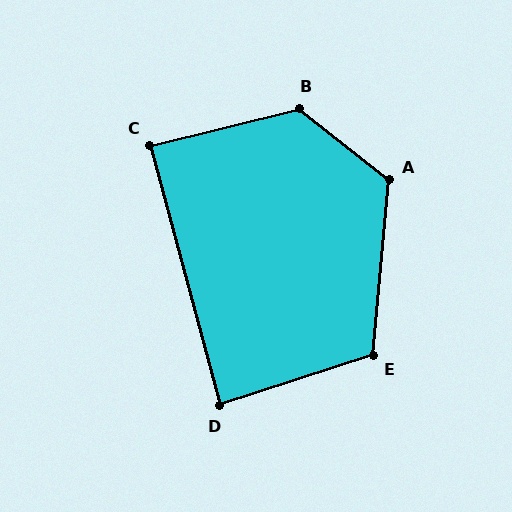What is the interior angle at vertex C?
Approximately 89 degrees (approximately right).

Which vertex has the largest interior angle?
B, at approximately 128 degrees.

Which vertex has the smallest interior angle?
D, at approximately 87 degrees.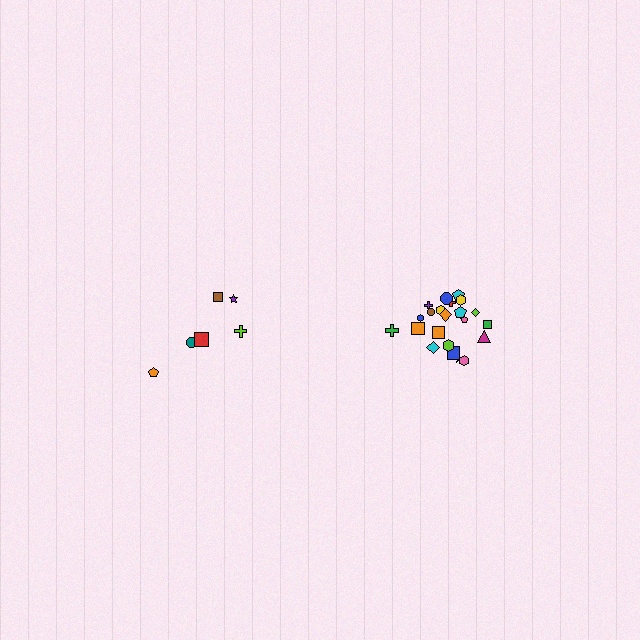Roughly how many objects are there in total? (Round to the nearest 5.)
Roughly 30 objects in total.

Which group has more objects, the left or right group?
The right group.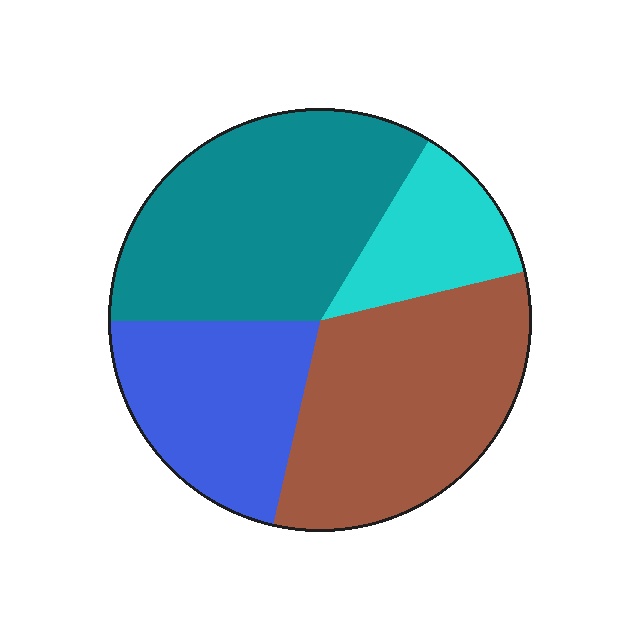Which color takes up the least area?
Cyan, at roughly 15%.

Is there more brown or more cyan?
Brown.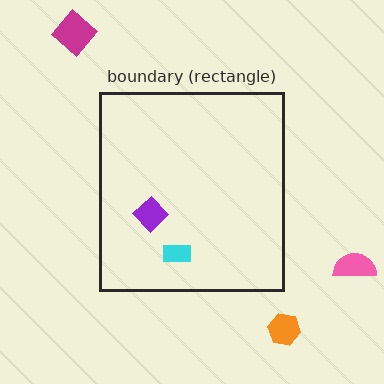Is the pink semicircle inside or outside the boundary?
Outside.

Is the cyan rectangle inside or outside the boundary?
Inside.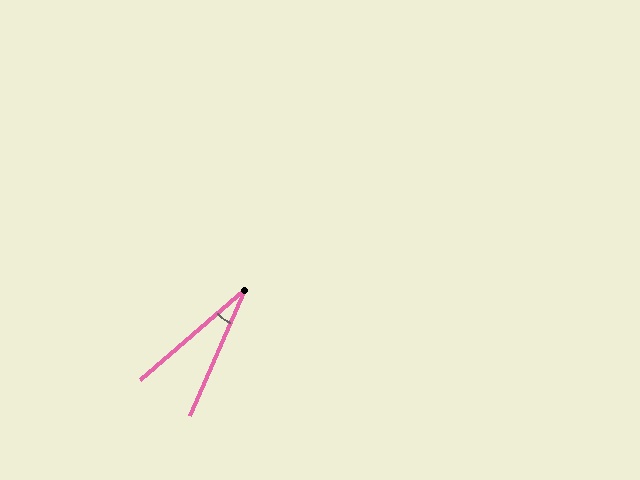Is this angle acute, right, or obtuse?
It is acute.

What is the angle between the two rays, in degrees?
Approximately 25 degrees.